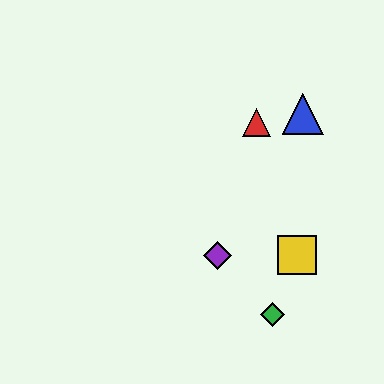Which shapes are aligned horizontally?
The yellow square, the purple diamond are aligned horizontally.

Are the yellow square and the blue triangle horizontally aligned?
No, the yellow square is at y≈255 and the blue triangle is at y≈114.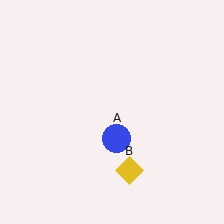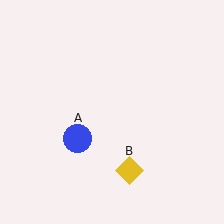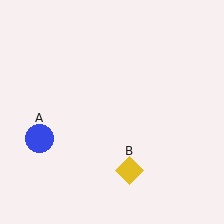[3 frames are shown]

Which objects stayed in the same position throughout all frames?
Yellow diamond (object B) remained stationary.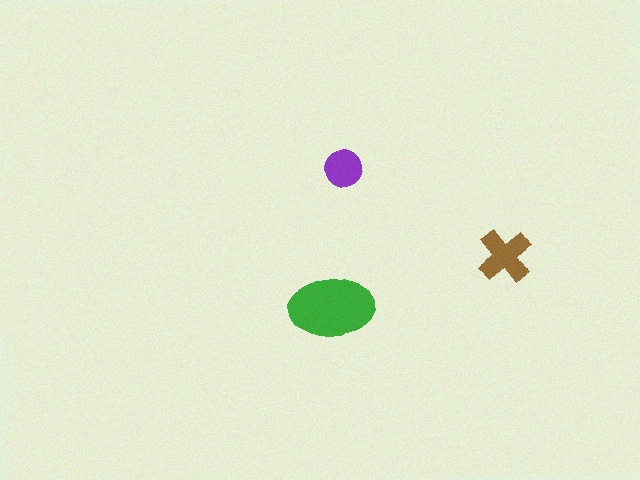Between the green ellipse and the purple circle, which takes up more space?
The green ellipse.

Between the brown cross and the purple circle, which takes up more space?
The brown cross.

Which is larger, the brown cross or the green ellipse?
The green ellipse.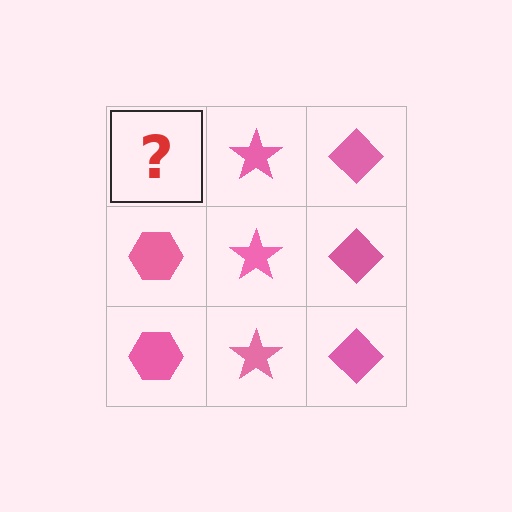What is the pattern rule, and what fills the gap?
The rule is that each column has a consistent shape. The gap should be filled with a pink hexagon.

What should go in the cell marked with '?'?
The missing cell should contain a pink hexagon.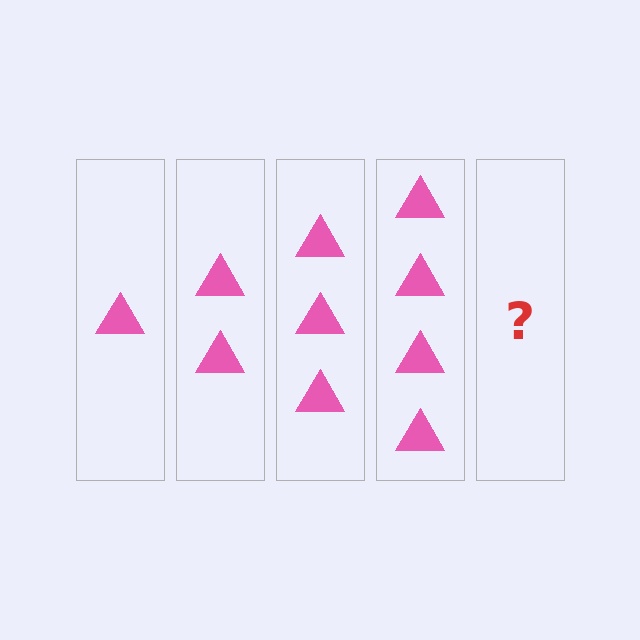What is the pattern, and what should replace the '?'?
The pattern is that each step adds one more triangle. The '?' should be 5 triangles.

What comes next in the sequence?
The next element should be 5 triangles.